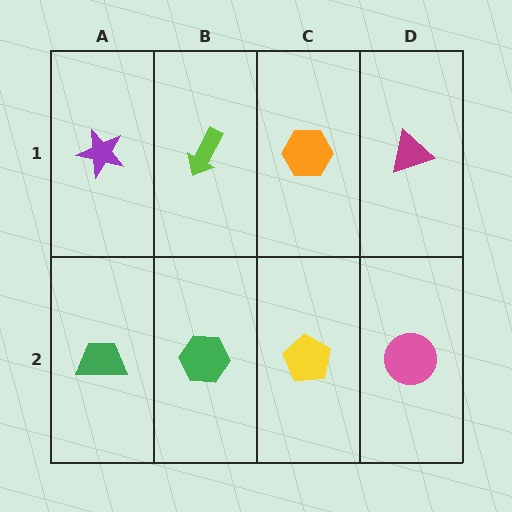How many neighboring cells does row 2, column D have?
2.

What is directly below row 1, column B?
A green hexagon.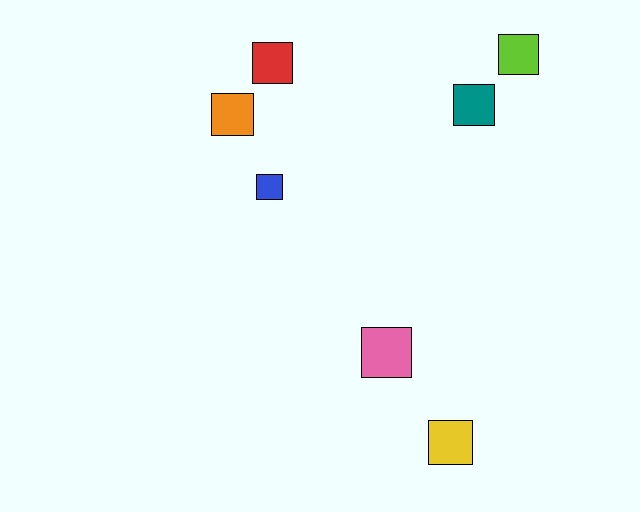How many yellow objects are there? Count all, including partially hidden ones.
There is 1 yellow object.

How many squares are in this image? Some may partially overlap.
There are 7 squares.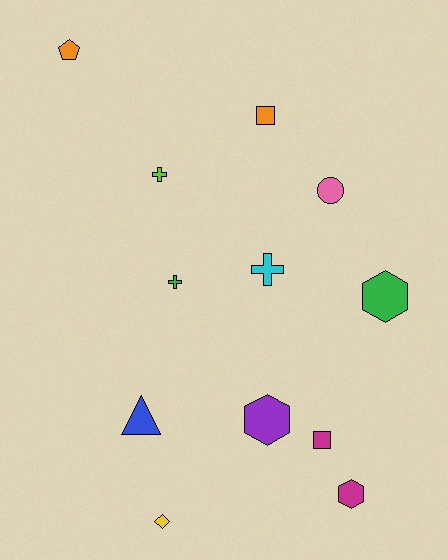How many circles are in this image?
There is 1 circle.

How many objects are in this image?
There are 12 objects.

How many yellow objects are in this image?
There is 1 yellow object.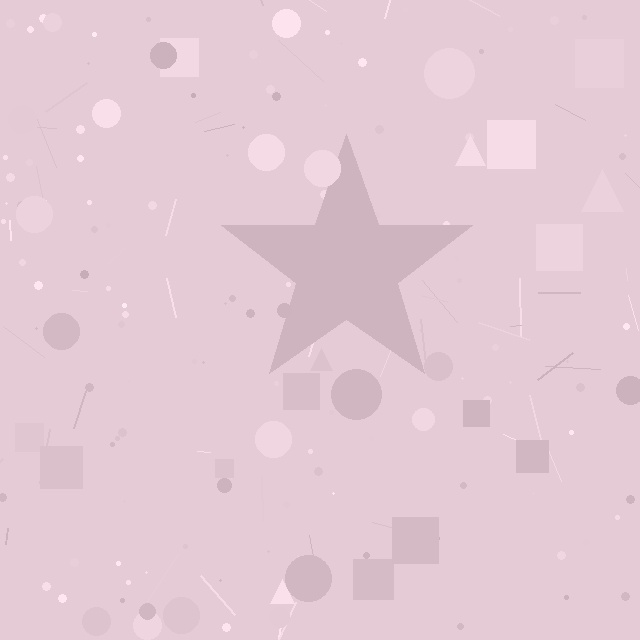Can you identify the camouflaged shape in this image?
The camouflaged shape is a star.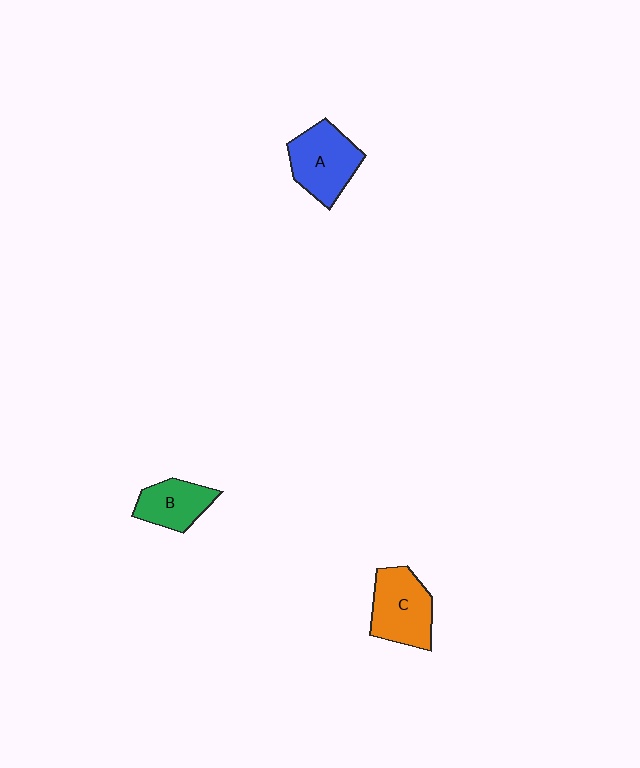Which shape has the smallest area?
Shape B (green).